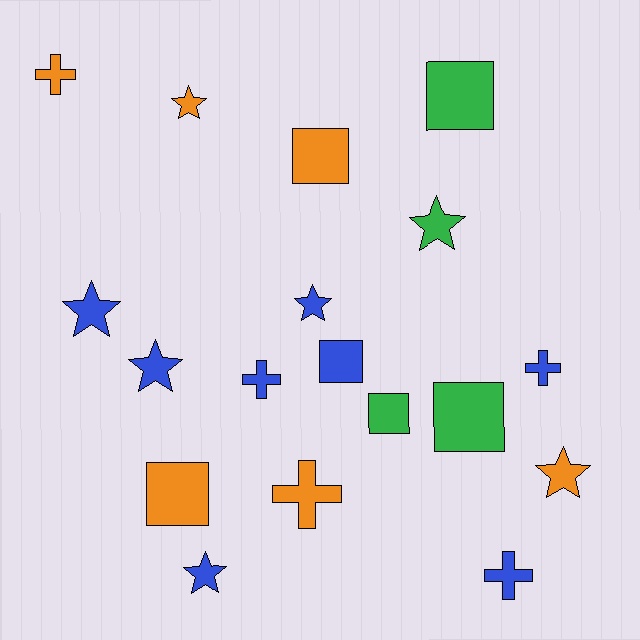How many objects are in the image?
There are 18 objects.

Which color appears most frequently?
Blue, with 8 objects.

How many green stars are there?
There is 1 green star.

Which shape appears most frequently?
Star, with 7 objects.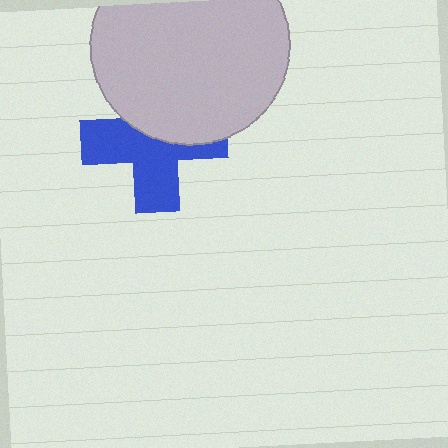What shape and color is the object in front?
The object in front is a light gray circle.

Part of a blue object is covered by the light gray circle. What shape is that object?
It is a cross.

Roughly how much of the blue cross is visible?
About half of it is visible (roughly 57%).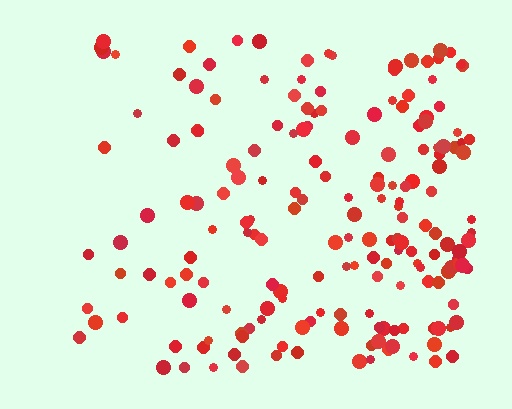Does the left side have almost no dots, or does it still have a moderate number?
Still a moderate number, just noticeably fewer than the right.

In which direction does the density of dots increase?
From left to right, with the right side densest.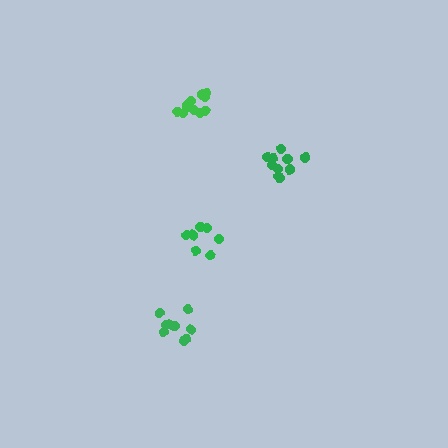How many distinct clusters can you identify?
There are 4 distinct clusters.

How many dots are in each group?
Group 1: 11 dots, Group 2: 10 dots, Group 3: 8 dots, Group 4: 9 dots (38 total).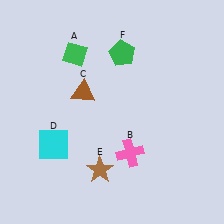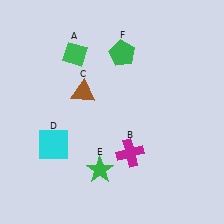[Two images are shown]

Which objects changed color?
B changed from pink to magenta. E changed from brown to green.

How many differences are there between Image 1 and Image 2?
There are 2 differences between the two images.